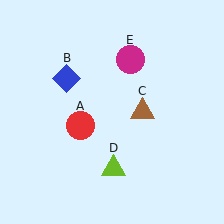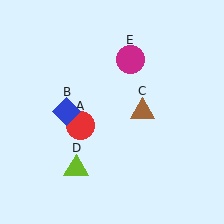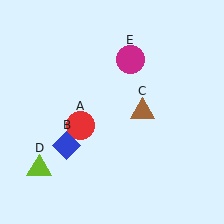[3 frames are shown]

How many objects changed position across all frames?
2 objects changed position: blue diamond (object B), lime triangle (object D).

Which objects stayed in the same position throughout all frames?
Red circle (object A) and brown triangle (object C) and magenta circle (object E) remained stationary.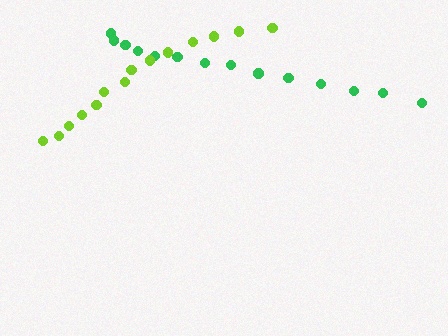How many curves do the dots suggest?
There are 2 distinct paths.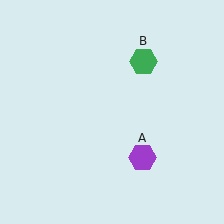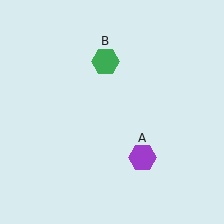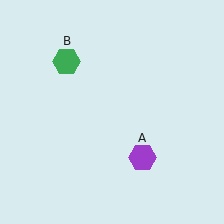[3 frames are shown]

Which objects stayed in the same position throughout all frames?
Purple hexagon (object A) remained stationary.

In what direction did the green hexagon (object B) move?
The green hexagon (object B) moved left.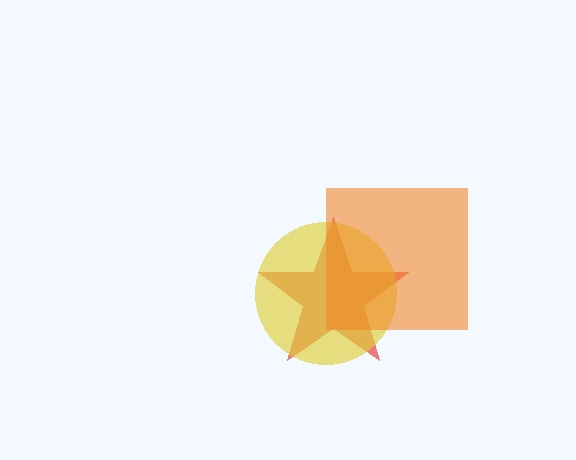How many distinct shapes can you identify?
There are 3 distinct shapes: a red star, a yellow circle, an orange square.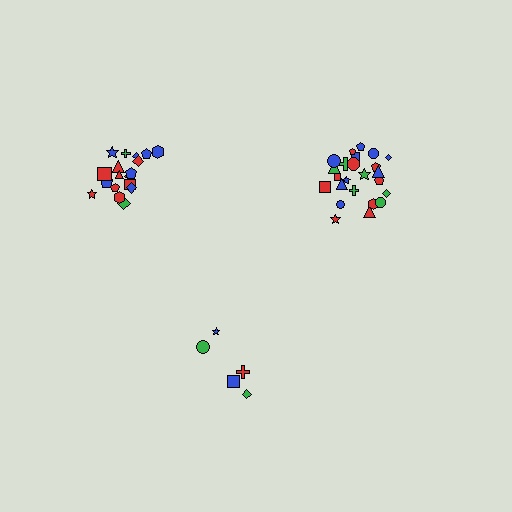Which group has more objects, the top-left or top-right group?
The top-right group.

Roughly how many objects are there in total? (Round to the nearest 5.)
Roughly 50 objects in total.